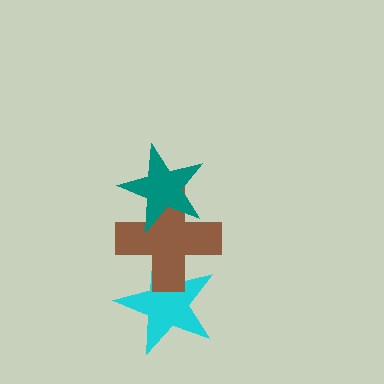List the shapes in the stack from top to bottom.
From top to bottom: the teal star, the brown cross, the cyan star.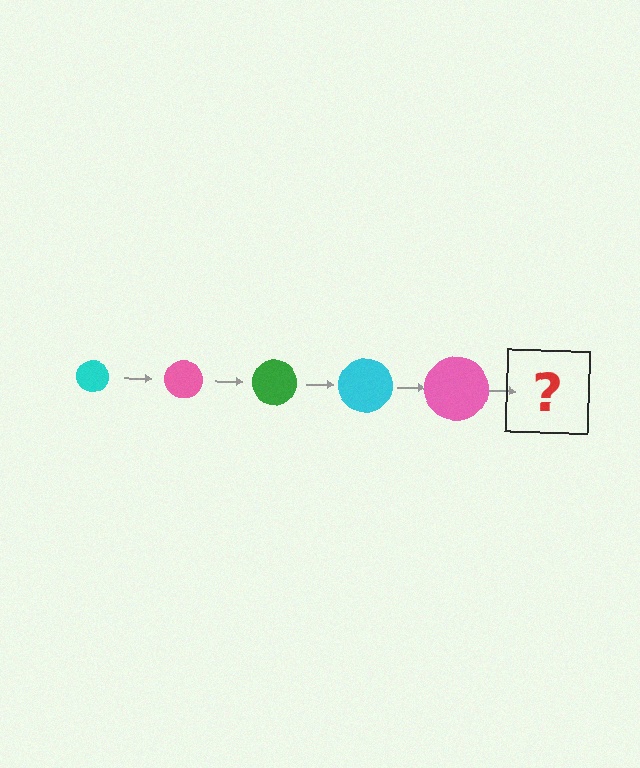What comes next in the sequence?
The next element should be a green circle, larger than the previous one.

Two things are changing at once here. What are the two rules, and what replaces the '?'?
The two rules are that the circle grows larger each step and the color cycles through cyan, pink, and green. The '?' should be a green circle, larger than the previous one.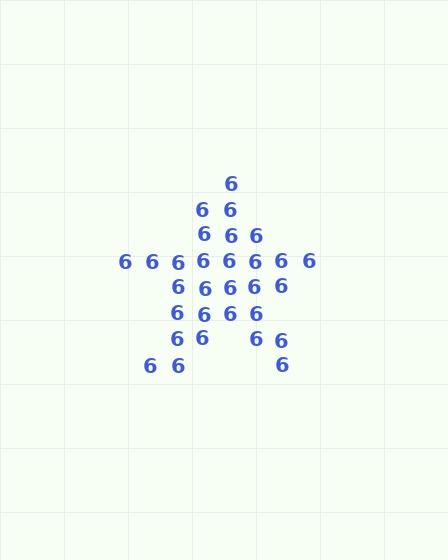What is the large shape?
The large shape is a star.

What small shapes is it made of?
It is made of small digit 6's.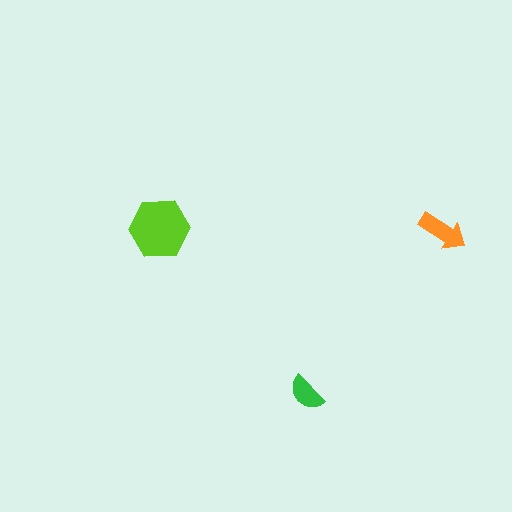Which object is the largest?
The lime hexagon.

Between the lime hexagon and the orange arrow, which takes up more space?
The lime hexagon.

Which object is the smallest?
The green semicircle.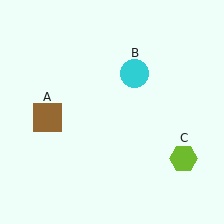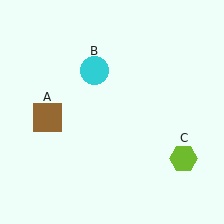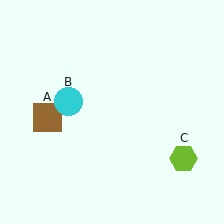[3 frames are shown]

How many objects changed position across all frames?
1 object changed position: cyan circle (object B).